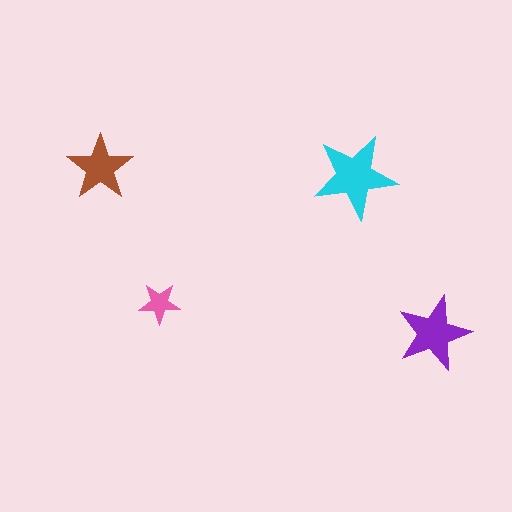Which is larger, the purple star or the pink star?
The purple one.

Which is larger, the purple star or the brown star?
The purple one.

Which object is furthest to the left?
The brown star is leftmost.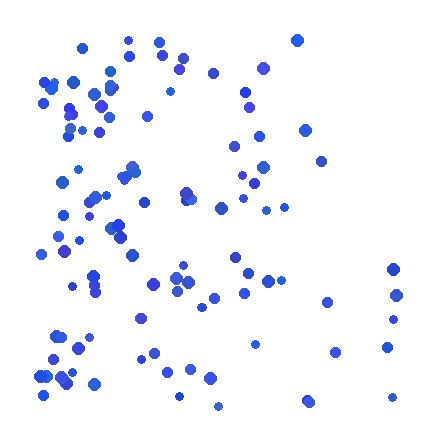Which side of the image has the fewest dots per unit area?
The right.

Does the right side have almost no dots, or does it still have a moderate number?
Still a moderate number, just noticeably fewer than the left.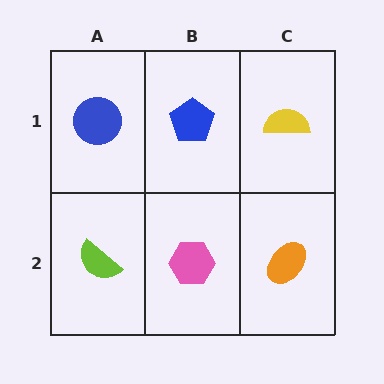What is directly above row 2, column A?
A blue circle.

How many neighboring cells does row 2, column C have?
2.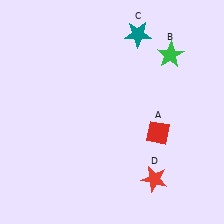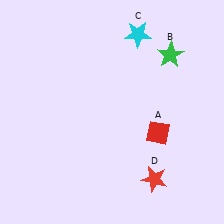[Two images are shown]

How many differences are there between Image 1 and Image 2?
There is 1 difference between the two images.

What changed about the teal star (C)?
In Image 1, C is teal. In Image 2, it changed to cyan.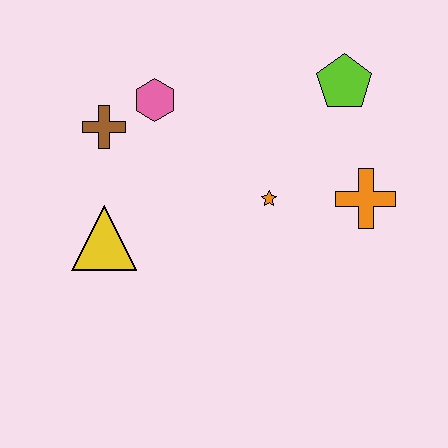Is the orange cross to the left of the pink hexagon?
No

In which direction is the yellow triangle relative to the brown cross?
The yellow triangle is below the brown cross.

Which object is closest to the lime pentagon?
The orange cross is closest to the lime pentagon.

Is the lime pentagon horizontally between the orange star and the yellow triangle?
No